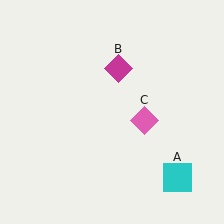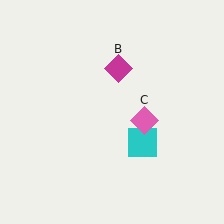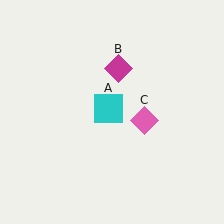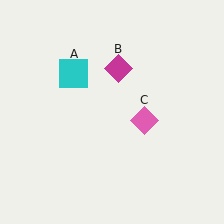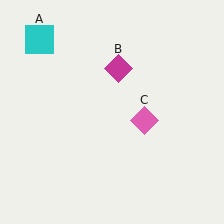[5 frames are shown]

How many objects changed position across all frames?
1 object changed position: cyan square (object A).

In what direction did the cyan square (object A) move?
The cyan square (object A) moved up and to the left.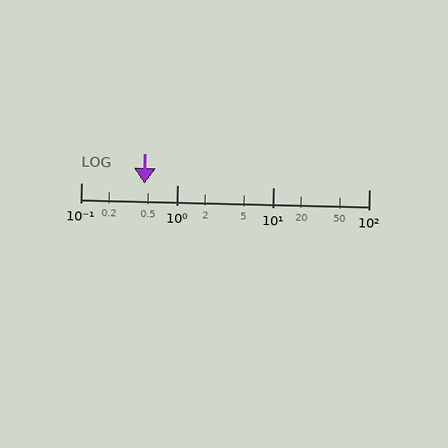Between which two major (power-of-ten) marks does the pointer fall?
The pointer is between 0.1 and 1.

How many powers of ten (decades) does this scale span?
The scale spans 3 decades, from 0.1 to 100.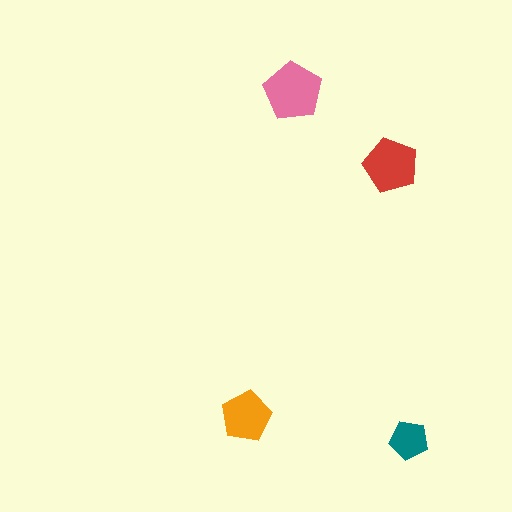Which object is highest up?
The pink pentagon is topmost.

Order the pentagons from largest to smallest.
the pink one, the red one, the orange one, the teal one.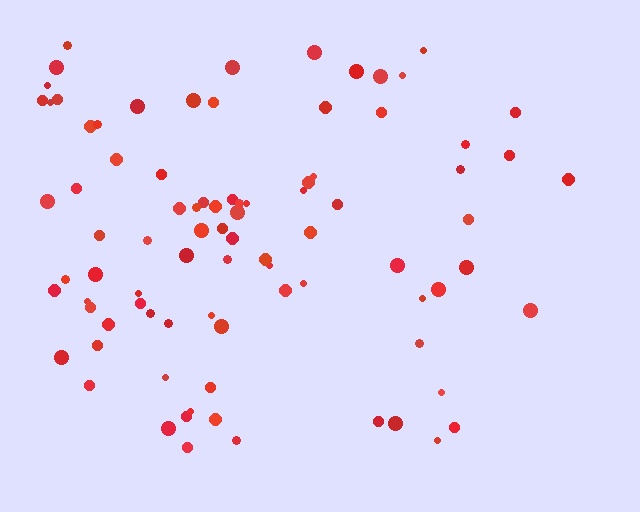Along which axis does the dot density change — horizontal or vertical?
Horizontal.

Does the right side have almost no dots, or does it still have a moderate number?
Still a moderate number, just noticeably fewer than the left.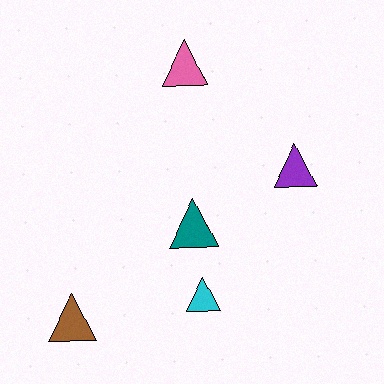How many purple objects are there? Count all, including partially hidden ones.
There is 1 purple object.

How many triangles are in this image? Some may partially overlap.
There are 5 triangles.